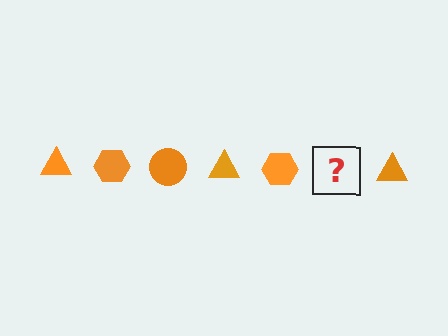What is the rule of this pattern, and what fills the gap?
The rule is that the pattern cycles through triangle, hexagon, circle shapes in orange. The gap should be filled with an orange circle.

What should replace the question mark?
The question mark should be replaced with an orange circle.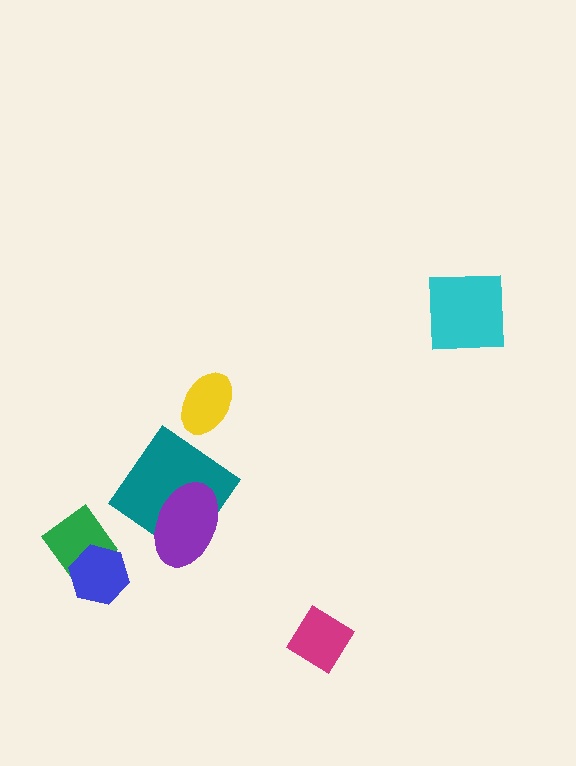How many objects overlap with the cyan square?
0 objects overlap with the cyan square.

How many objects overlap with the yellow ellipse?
0 objects overlap with the yellow ellipse.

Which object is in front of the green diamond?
The blue hexagon is in front of the green diamond.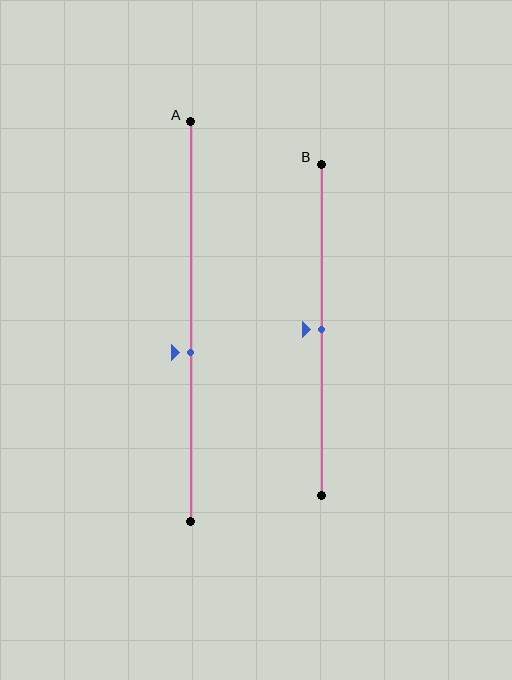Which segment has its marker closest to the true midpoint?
Segment B has its marker closest to the true midpoint.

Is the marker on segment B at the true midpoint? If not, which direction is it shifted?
Yes, the marker on segment B is at the true midpoint.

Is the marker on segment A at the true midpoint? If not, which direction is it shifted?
No, the marker on segment A is shifted downward by about 8% of the segment length.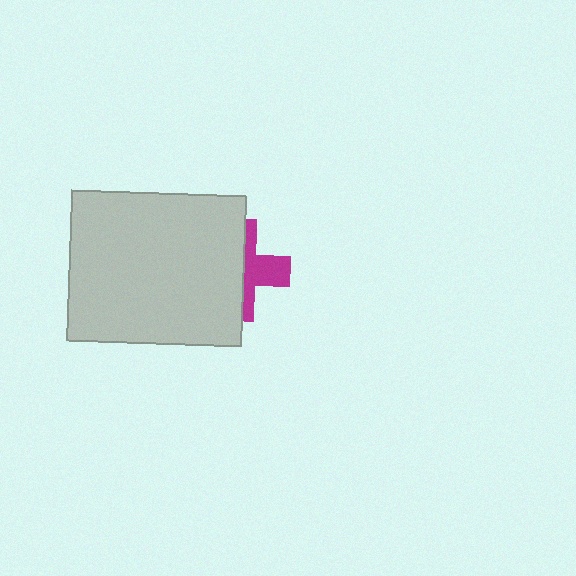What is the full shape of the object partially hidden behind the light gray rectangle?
The partially hidden object is a magenta cross.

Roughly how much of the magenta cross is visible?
A small part of it is visible (roughly 42%).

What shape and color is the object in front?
The object in front is a light gray rectangle.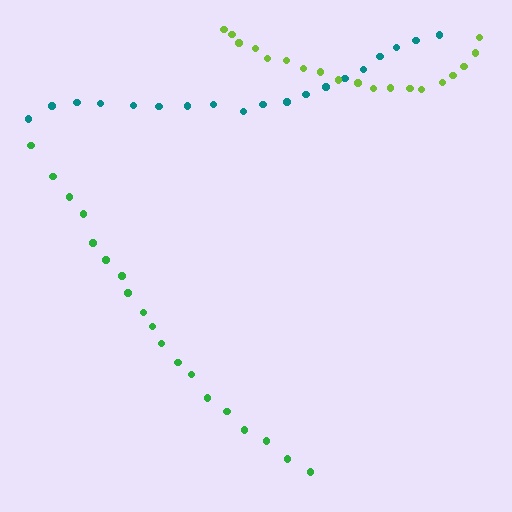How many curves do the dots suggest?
There are 3 distinct paths.